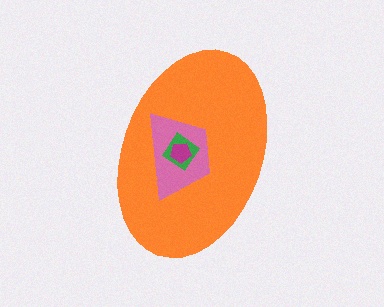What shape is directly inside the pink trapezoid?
The green diamond.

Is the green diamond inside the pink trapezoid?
Yes.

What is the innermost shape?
The magenta pentagon.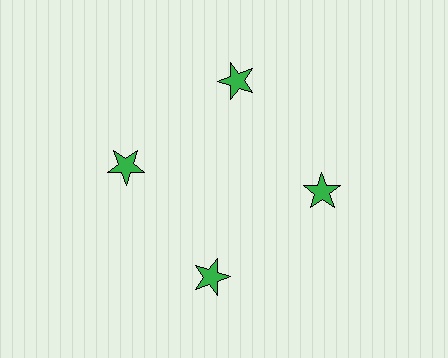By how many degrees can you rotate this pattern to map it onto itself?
The pattern maps onto itself every 90 degrees of rotation.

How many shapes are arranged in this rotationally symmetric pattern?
There are 4 shapes, arranged in 4 groups of 1.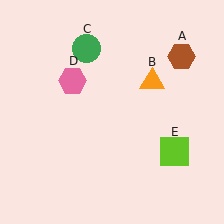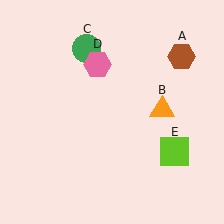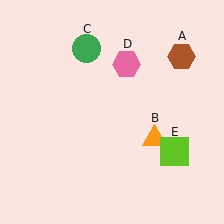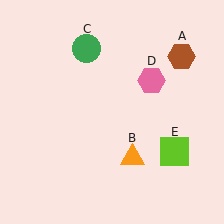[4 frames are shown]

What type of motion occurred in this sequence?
The orange triangle (object B), pink hexagon (object D) rotated clockwise around the center of the scene.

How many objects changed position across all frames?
2 objects changed position: orange triangle (object B), pink hexagon (object D).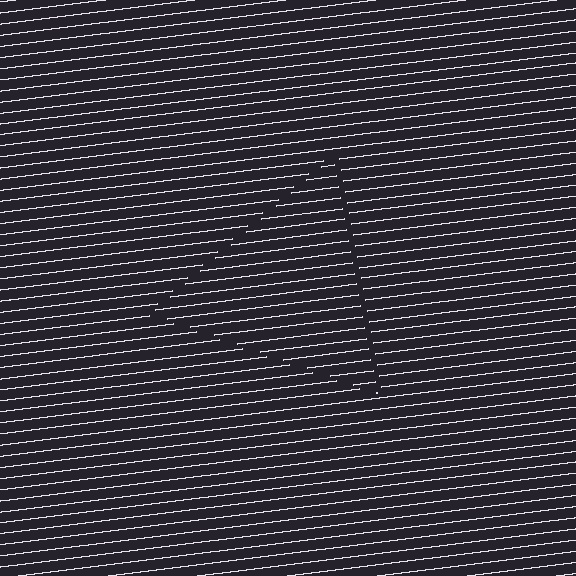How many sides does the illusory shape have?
3 sides — the line-ends trace a triangle.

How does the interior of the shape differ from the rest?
The interior of the shape contains the same grating, shifted by half a period — the contour is defined by the phase discontinuity where line-ends from the inner and outer gratings abut.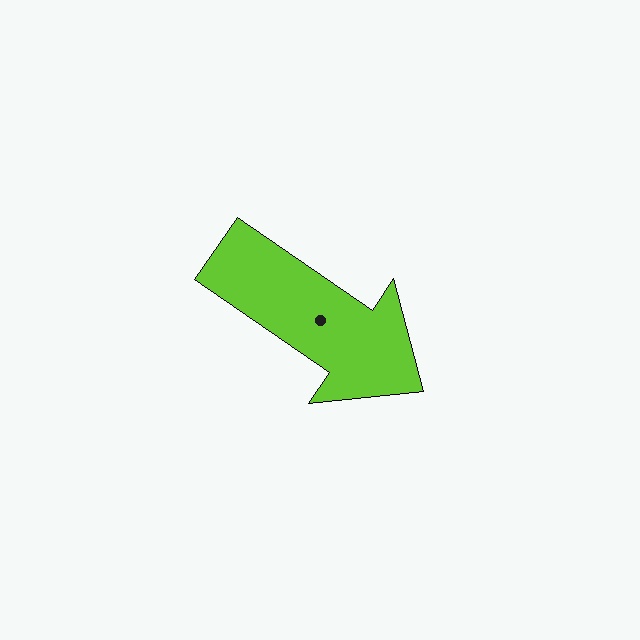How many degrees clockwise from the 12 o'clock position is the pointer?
Approximately 124 degrees.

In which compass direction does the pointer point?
Southeast.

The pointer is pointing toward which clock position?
Roughly 4 o'clock.